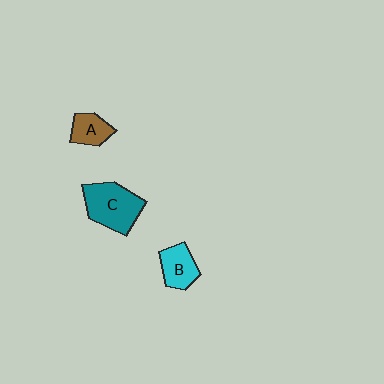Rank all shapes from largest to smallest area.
From largest to smallest: C (teal), B (cyan), A (brown).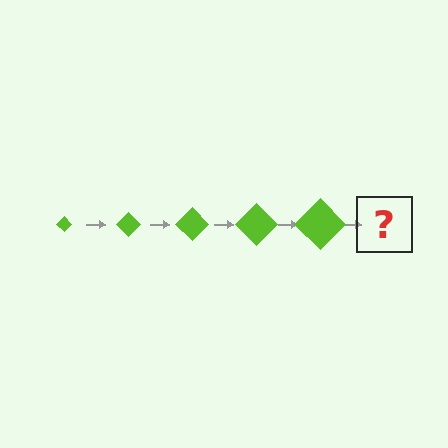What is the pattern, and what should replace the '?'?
The pattern is that the diamond gets progressively larger each step. The '?' should be a lime diamond, larger than the previous one.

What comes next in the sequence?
The next element should be a lime diamond, larger than the previous one.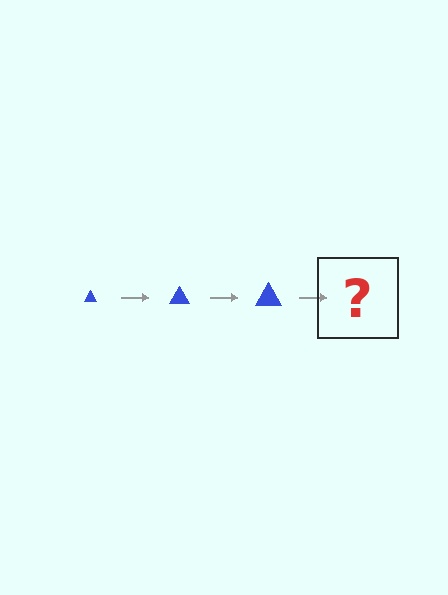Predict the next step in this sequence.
The next step is a blue triangle, larger than the previous one.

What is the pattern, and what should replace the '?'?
The pattern is that the triangle gets progressively larger each step. The '?' should be a blue triangle, larger than the previous one.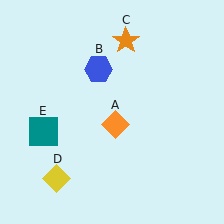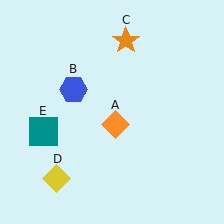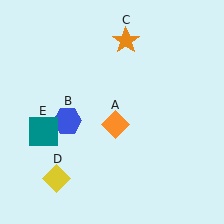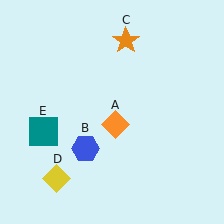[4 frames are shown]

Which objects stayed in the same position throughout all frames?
Orange diamond (object A) and orange star (object C) and yellow diamond (object D) and teal square (object E) remained stationary.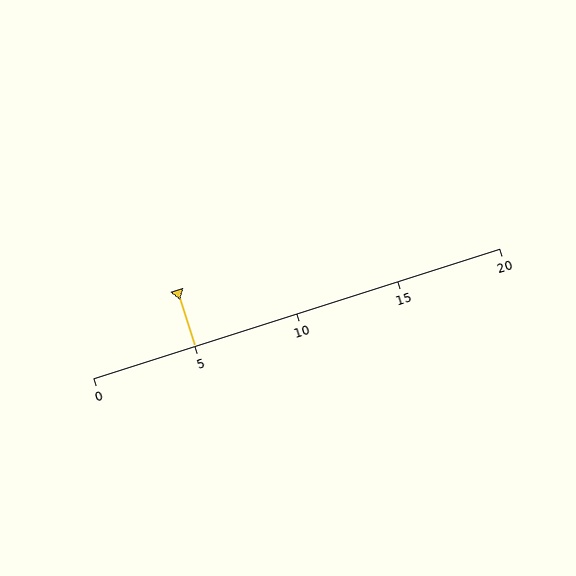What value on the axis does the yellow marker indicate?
The marker indicates approximately 5.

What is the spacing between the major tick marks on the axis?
The major ticks are spaced 5 apart.